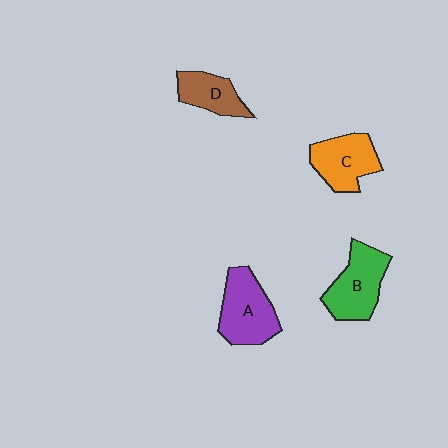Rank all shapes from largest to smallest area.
From largest to smallest: A (purple), B (green), C (orange), D (brown).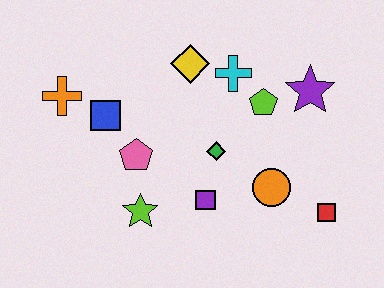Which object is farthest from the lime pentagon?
The orange cross is farthest from the lime pentagon.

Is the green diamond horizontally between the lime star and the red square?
Yes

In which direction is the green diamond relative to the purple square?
The green diamond is above the purple square.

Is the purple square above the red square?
Yes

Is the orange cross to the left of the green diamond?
Yes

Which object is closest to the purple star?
The lime pentagon is closest to the purple star.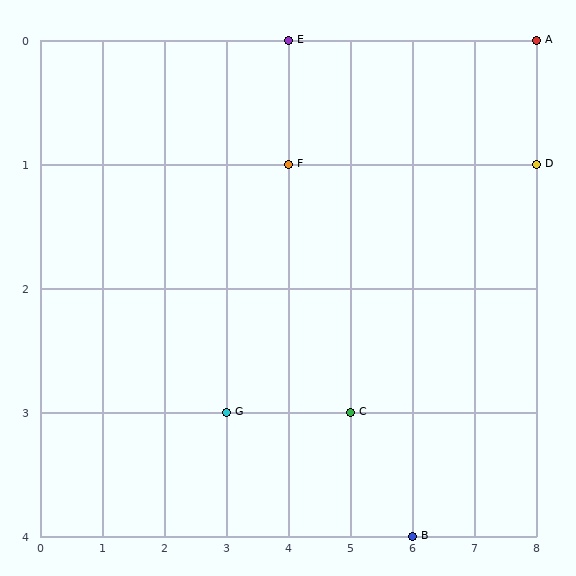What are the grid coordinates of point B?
Point B is at grid coordinates (6, 4).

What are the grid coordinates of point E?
Point E is at grid coordinates (4, 0).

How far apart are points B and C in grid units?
Points B and C are 1 column and 1 row apart (about 1.4 grid units diagonally).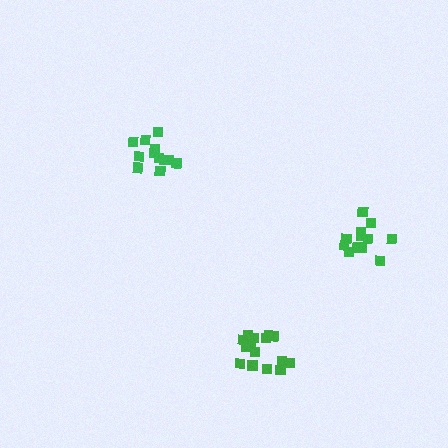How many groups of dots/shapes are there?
There are 3 groups.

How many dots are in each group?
Group 1: 18 dots, Group 2: 14 dots, Group 3: 13 dots (45 total).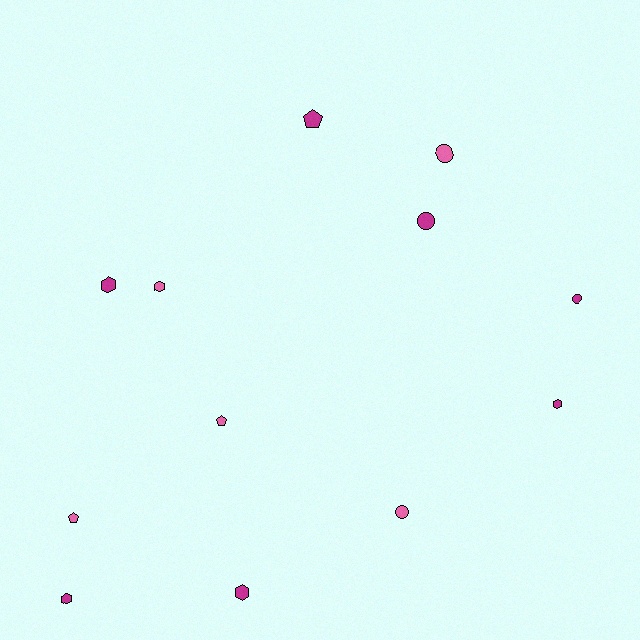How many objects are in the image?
There are 12 objects.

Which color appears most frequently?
Magenta, with 7 objects.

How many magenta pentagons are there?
There is 1 magenta pentagon.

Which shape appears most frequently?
Hexagon, with 5 objects.